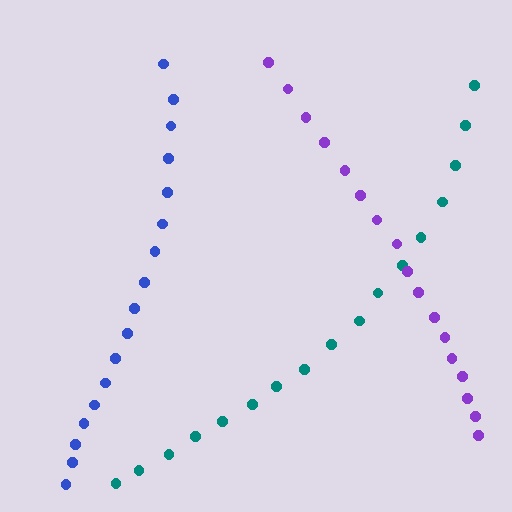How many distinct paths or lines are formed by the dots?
There are 3 distinct paths.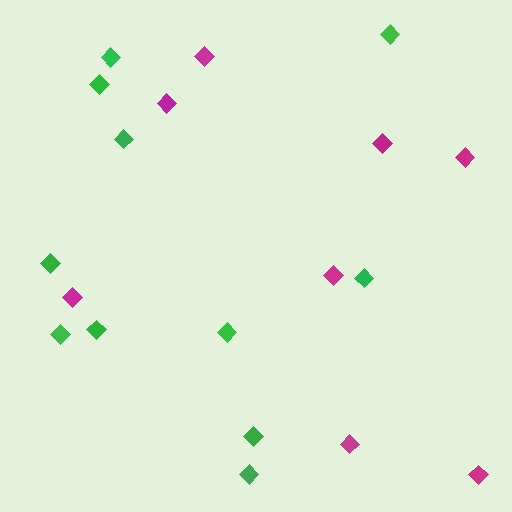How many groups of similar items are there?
There are 2 groups: one group of green diamonds (11) and one group of magenta diamonds (8).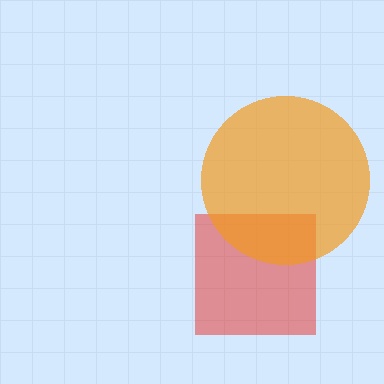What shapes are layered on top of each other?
The layered shapes are: a red square, an orange circle.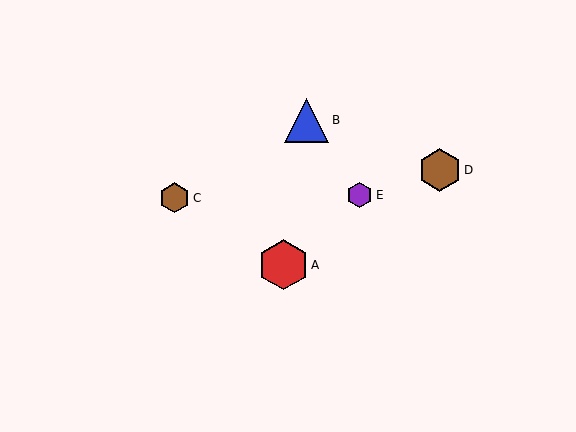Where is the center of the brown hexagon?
The center of the brown hexagon is at (174, 198).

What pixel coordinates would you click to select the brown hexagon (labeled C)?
Click at (174, 198) to select the brown hexagon C.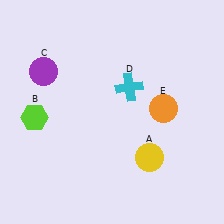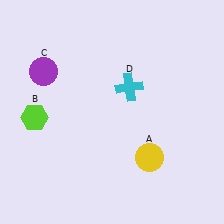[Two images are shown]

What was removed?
The orange circle (E) was removed in Image 2.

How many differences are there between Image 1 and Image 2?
There is 1 difference between the two images.